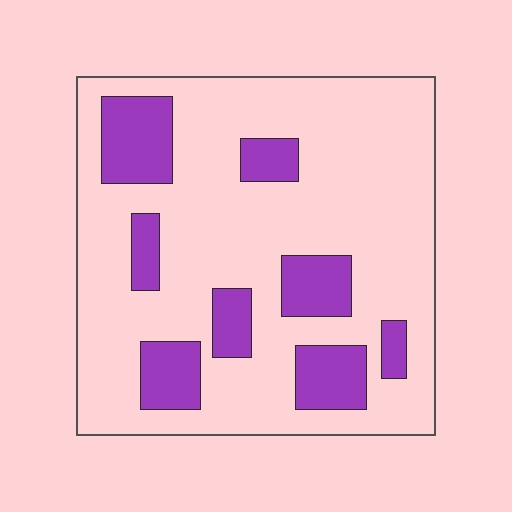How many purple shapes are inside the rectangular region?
8.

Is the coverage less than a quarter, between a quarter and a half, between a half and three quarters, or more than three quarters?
Less than a quarter.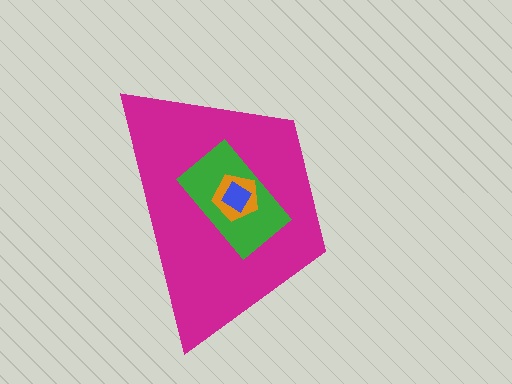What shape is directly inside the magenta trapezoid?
The green rectangle.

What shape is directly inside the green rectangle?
The orange pentagon.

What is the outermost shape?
The magenta trapezoid.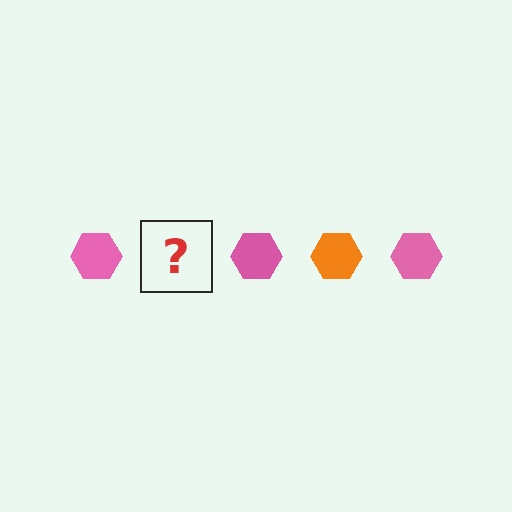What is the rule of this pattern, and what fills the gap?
The rule is that the pattern cycles through pink, orange hexagons. The gap should be filled with an orange hexagon.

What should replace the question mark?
The question mark should be replaced with an orange hexagon.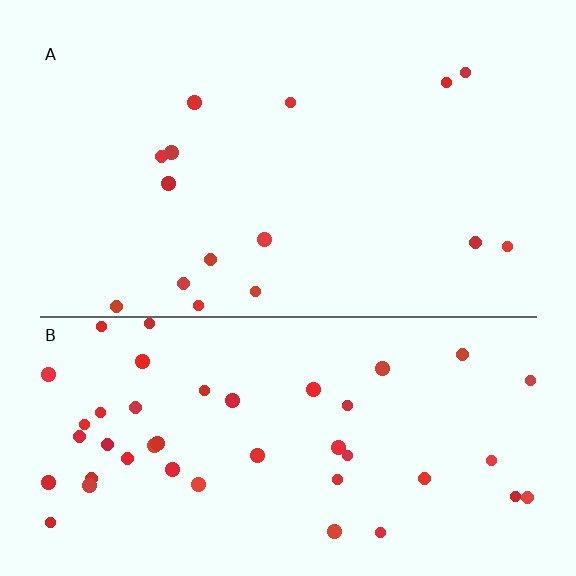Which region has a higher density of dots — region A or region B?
B (the bottom).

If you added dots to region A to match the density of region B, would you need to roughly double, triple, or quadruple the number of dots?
Approximately triple.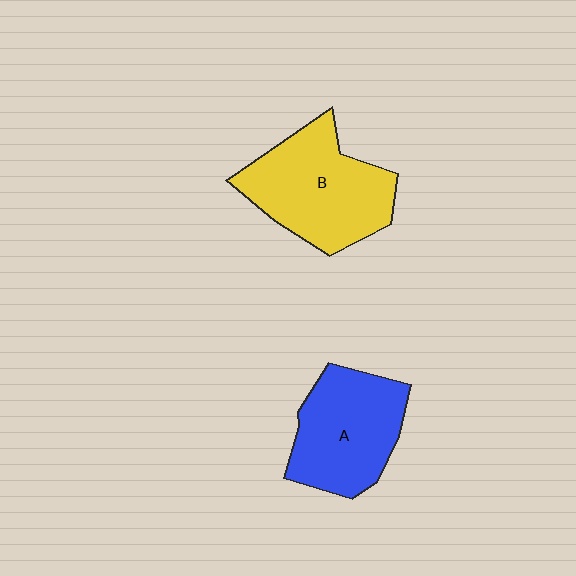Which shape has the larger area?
Shape B (yellow).